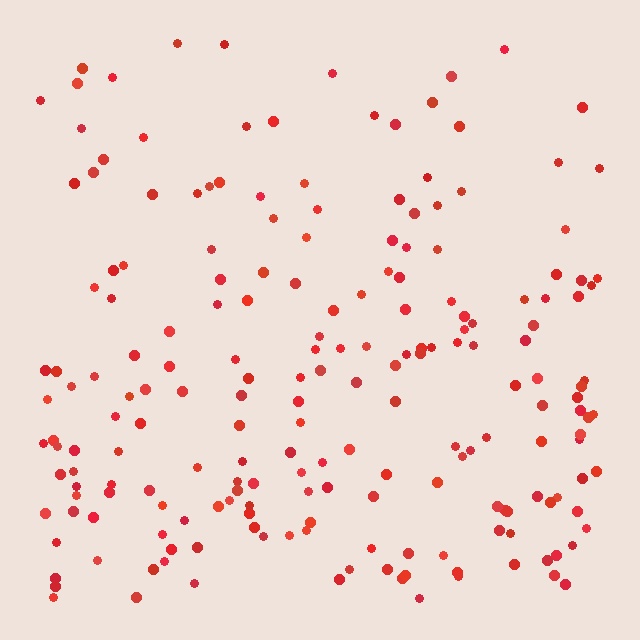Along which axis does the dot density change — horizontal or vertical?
Vertical.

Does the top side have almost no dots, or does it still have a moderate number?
Still a moderate number, just noticeably fewer than the bottom.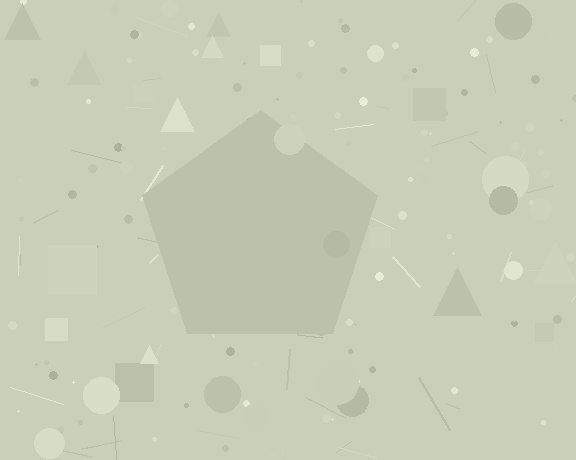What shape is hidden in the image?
A pentagon is hidden in the image.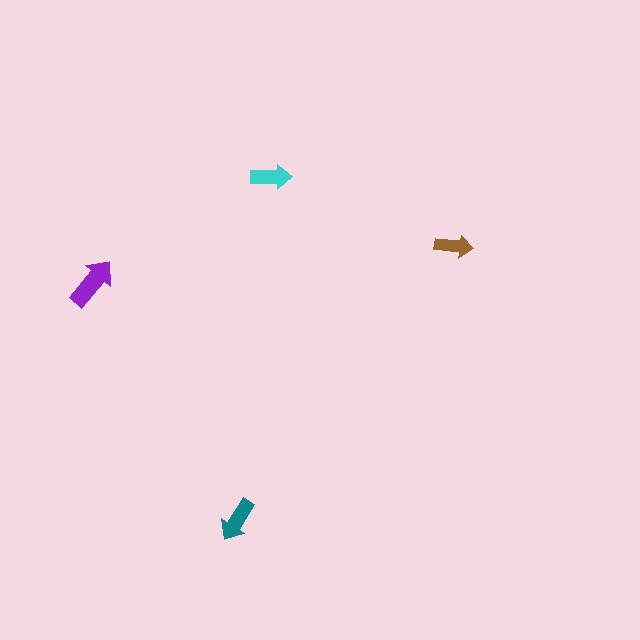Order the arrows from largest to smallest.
the purple one, the teal one, the cyan one, the brown one.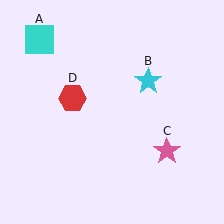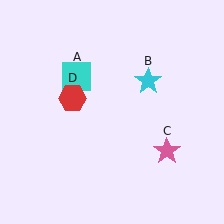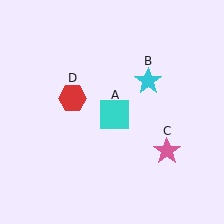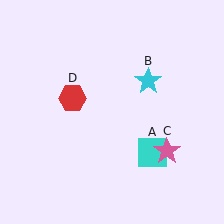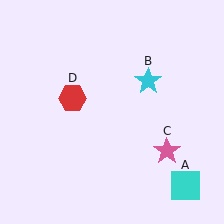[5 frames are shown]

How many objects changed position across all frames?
1 object changed position: cyan square (object A).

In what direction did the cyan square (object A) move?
The cyan square (object A) moved down and to the right.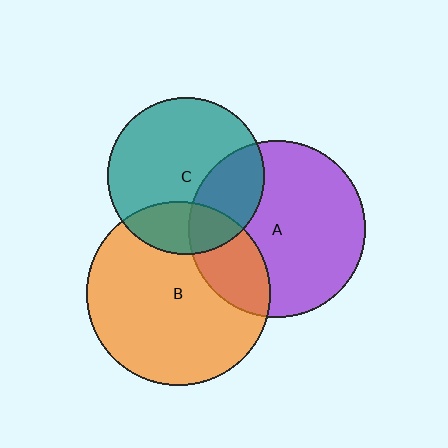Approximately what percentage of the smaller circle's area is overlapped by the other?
Approximately 25%.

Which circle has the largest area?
Circle B (orange).